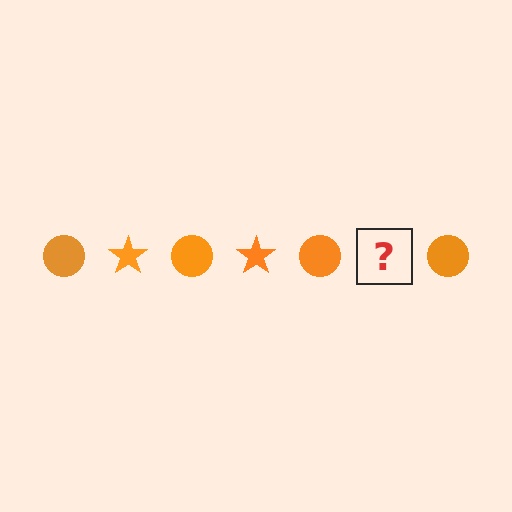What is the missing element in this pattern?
The missing element is an orange star.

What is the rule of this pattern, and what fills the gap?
The rule is that the pattern cycles through circle, star shapes in orange. The gap should be filled with an orange star.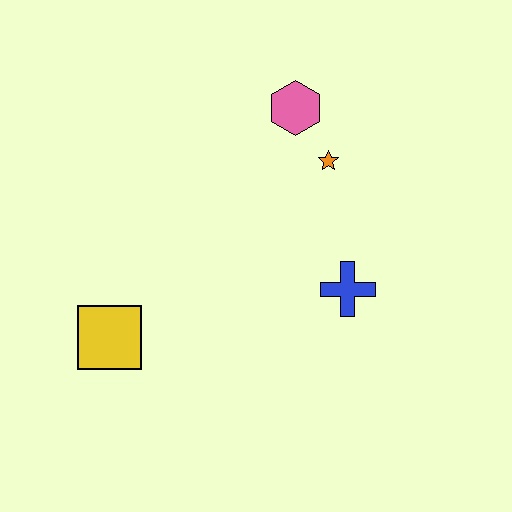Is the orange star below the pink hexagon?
Yes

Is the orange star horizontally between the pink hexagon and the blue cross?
Yes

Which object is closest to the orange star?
The pink hexagon is closest to the orange star.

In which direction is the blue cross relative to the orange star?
The blue cross is below the orange star.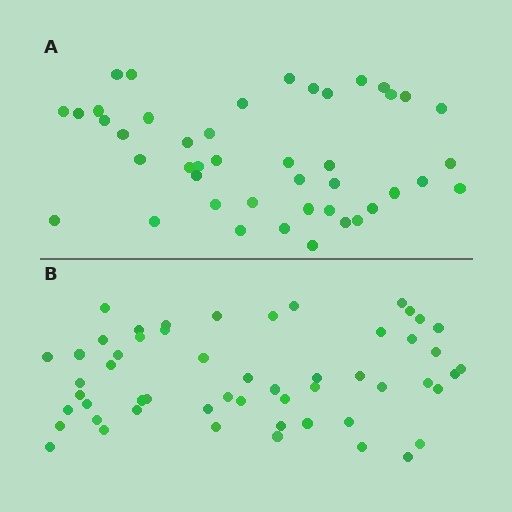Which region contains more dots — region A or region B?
Region B (the bottom region) has more dots.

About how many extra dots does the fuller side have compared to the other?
Region B has roughly 10 or so more dots than region A.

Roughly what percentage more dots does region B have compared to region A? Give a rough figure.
About 25% more.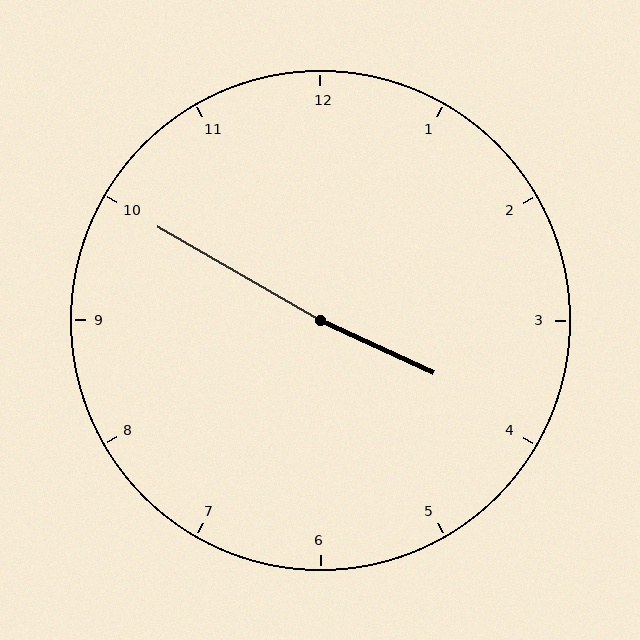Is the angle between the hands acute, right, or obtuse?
It is obtuse.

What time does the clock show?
3:50.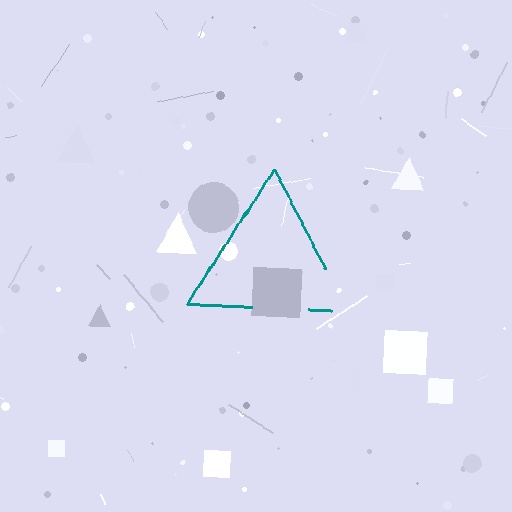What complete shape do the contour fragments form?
The contour fragments form a triangle.